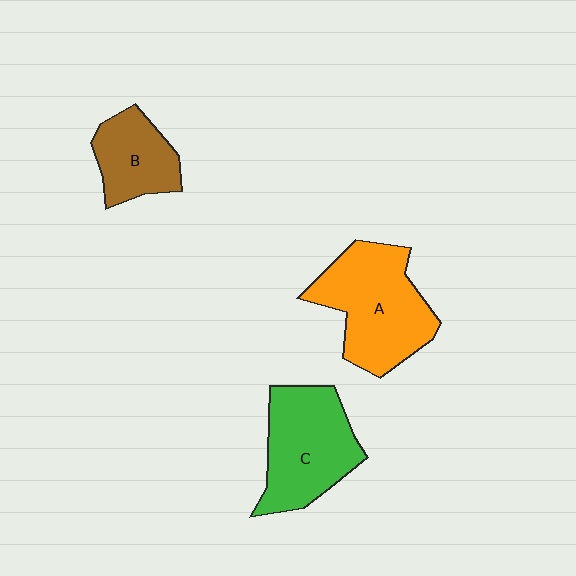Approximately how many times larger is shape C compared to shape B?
Approximately 1.6 times.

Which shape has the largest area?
Shape A (orange).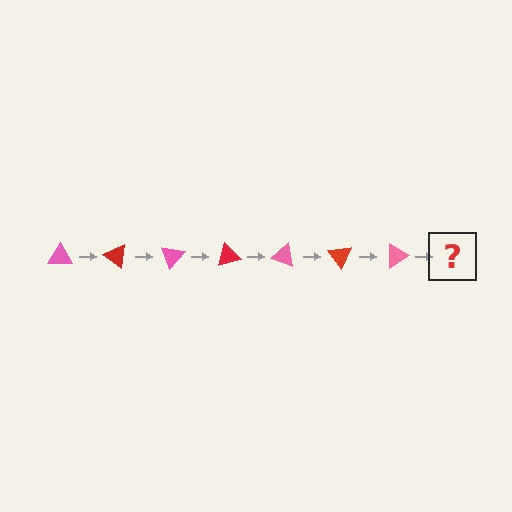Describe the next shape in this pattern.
It should be a red triangle, rotated 245 degrees from the start.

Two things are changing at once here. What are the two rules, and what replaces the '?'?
The two rules are that it rotates 35 degrees each step and the color cycles through pink and red. The '?' should be a red triangle, rotated 245 degrees from the start.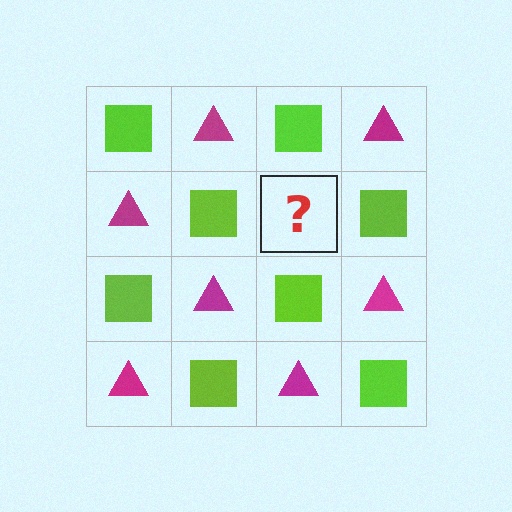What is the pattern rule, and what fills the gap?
The rule is that it alternates lime square and magenta triangle in a checkerboard pattern. The gap should be filled with a magenta triangle.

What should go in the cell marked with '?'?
The missing cell should contain a magenta triangle.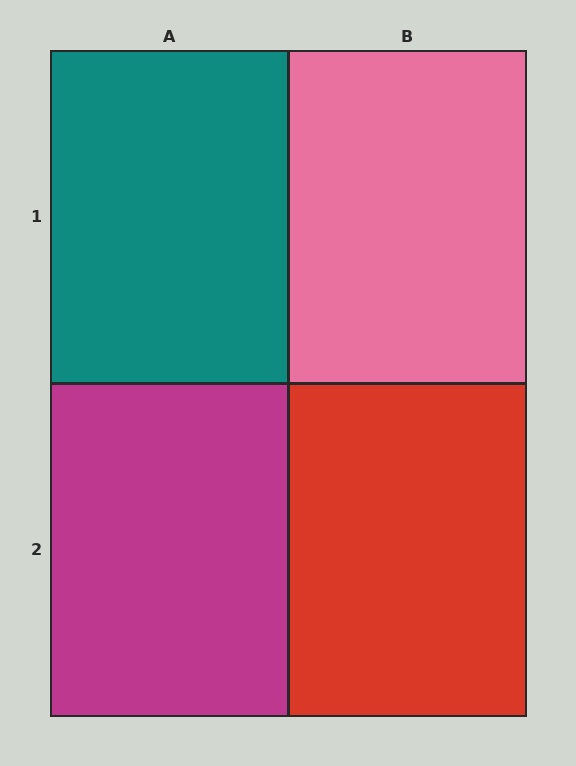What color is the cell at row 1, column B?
Pink.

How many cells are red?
1 cell is red.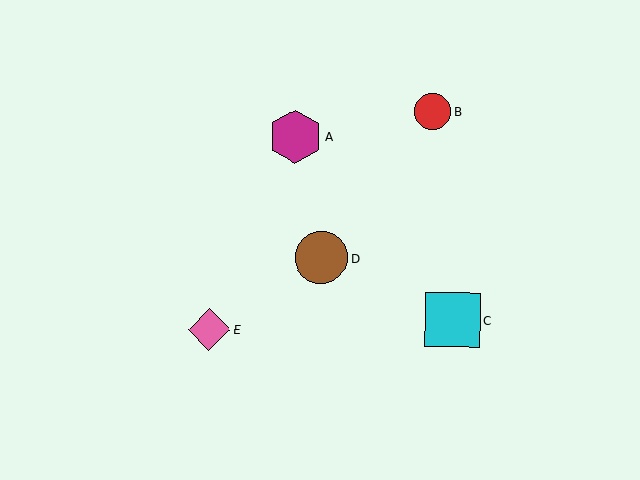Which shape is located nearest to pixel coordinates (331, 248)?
The brown circle (labeled D) at (321, 258) is nearest to that location.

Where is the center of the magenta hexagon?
The center of the magenta hexagon is at (295, 136).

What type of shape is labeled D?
Shape D is a brown circle.